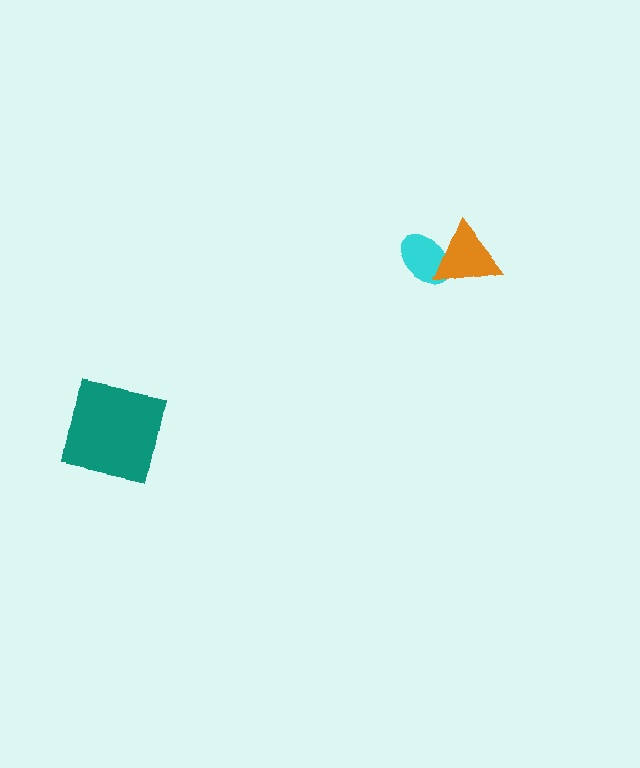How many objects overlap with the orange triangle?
1 object overlaps with the orange triangle.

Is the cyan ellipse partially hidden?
Yes, it is partially covered by another shape.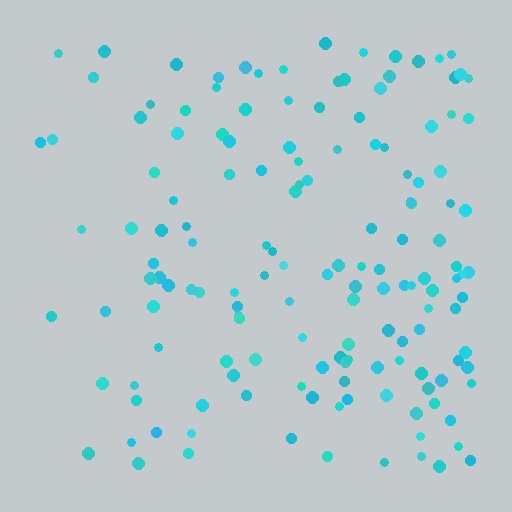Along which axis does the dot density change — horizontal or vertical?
Horizontal.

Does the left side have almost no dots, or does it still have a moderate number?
Still a moderate number, just noticeably fewer than the right.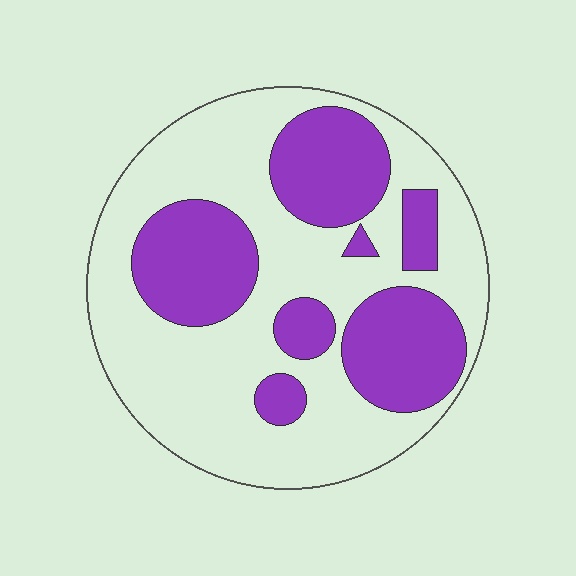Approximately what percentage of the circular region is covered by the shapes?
Approximately 35%.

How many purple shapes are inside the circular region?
7.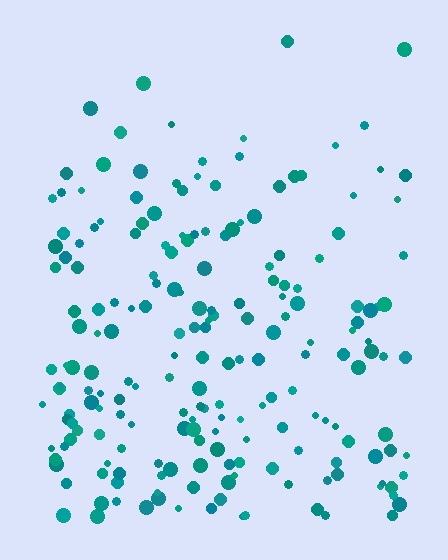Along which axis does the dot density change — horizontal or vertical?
Vertical.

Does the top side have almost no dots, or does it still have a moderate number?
Still a moderate number, just noticeably fewer than the bottom.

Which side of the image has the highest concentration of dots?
The bottom.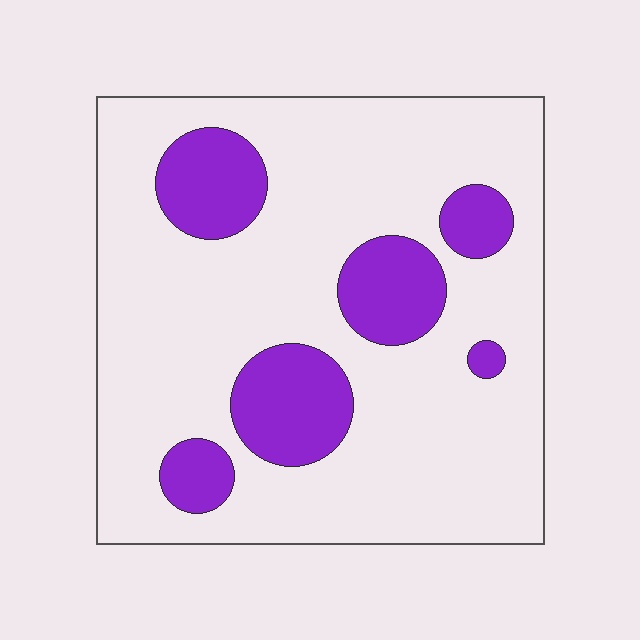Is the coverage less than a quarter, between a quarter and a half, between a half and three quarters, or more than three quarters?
Less than a quarter.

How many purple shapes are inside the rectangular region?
6.